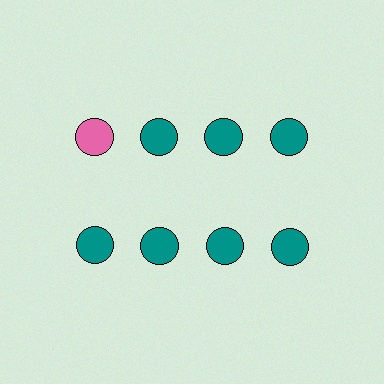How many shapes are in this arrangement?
There are 8 shapes arranged in a grid pattern.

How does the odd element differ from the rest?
It has a different color: pink instead of teal.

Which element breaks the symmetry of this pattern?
The pink circle in the top row, leftmost column breaks the symmetry. All other shapes are teal circles.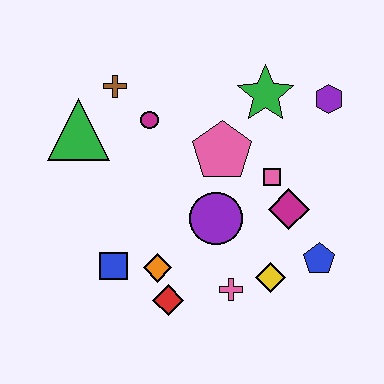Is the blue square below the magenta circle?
Yes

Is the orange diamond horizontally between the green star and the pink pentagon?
No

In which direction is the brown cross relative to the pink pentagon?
The brown cross is to the left of the pink pentagon.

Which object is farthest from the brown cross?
The blue pentagon is farthest from the brown cross.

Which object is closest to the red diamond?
The orange diamond is closest to the red diamond.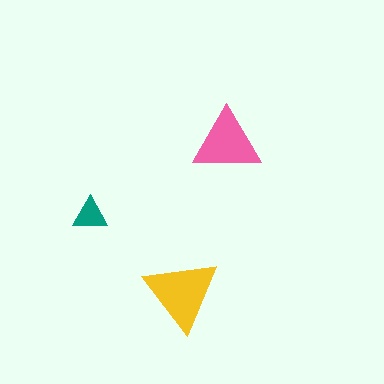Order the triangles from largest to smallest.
the yellow one, the pink one, the teal one.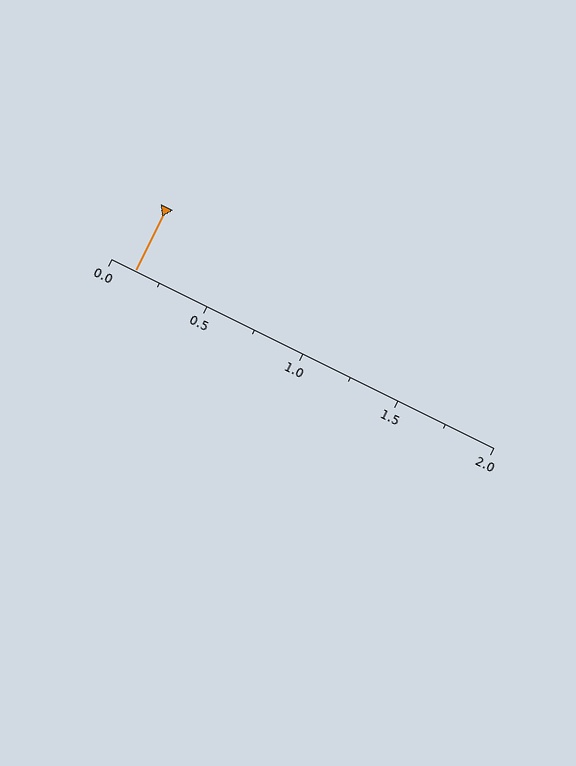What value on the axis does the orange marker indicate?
The marker indicates approximately 0.12.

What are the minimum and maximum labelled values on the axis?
The axis runs from 0.0 to 2.0.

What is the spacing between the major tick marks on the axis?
The major ticks are spaced 0.5 apart.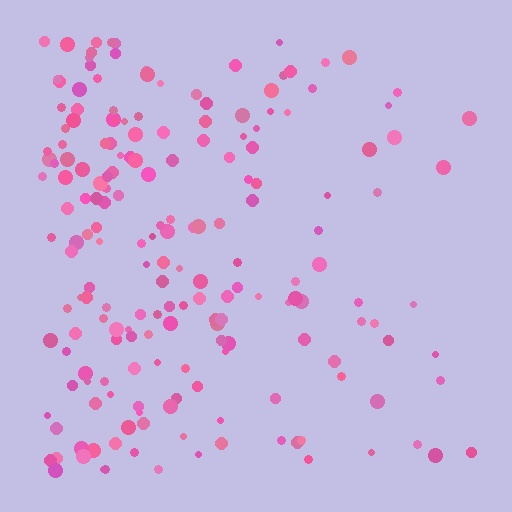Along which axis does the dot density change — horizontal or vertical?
Horizontal.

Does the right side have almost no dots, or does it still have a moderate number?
Still a moderate number, just noticeably fewer than the left.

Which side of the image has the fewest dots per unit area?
The right.